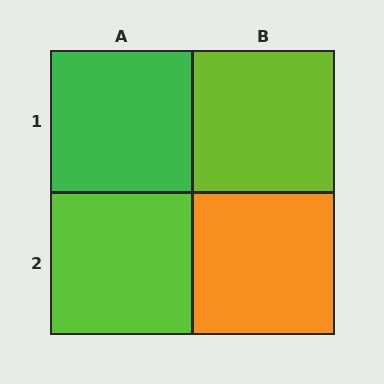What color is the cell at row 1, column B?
Lime.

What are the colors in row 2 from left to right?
Lime, orange.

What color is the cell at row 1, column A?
Green.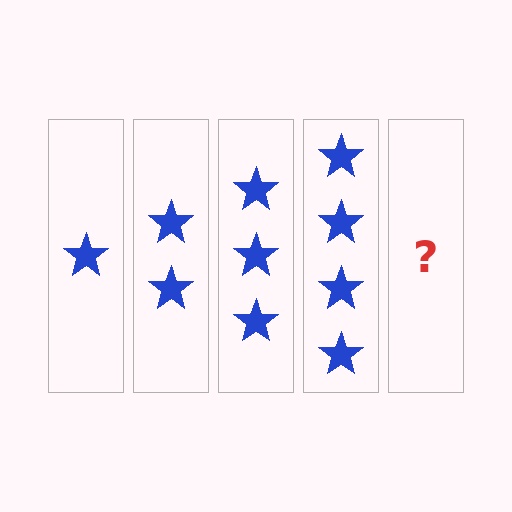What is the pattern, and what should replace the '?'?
The pattern is that each step adds one more star. The '?' should be 5 stars.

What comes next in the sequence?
The next element should be 5 stars.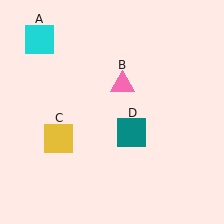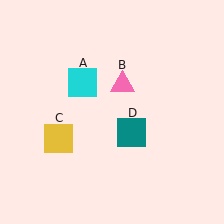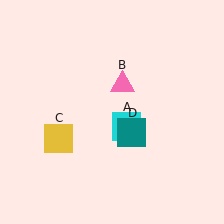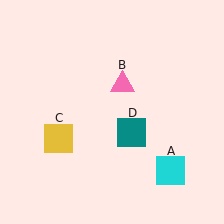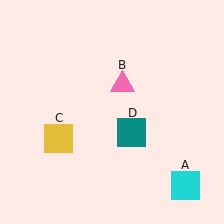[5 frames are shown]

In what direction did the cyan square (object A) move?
The cyan square (object A) moved down and to the right.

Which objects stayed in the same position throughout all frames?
Pink triangle (object B) and yellow square (object C) and teal square (object D) remained stationary.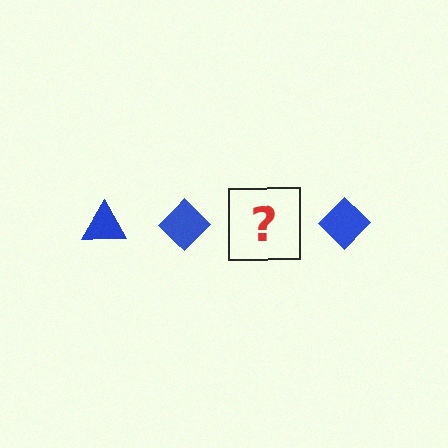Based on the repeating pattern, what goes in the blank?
The blank should be a blue triangle.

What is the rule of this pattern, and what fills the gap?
The rule is that the pattern cycles through triangle, diamond shapes in blue. The gap should be filled with a blue triangle.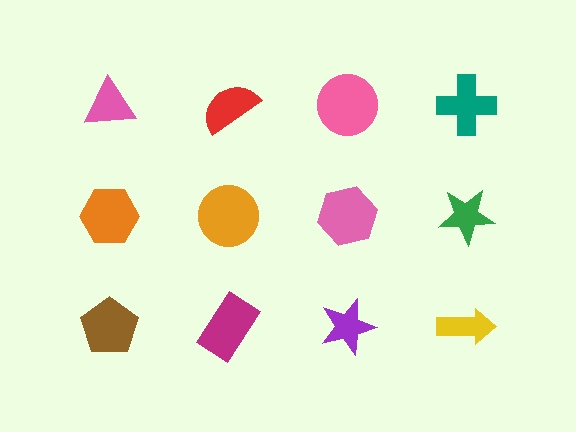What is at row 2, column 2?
An orange circle.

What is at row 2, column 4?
A green star.